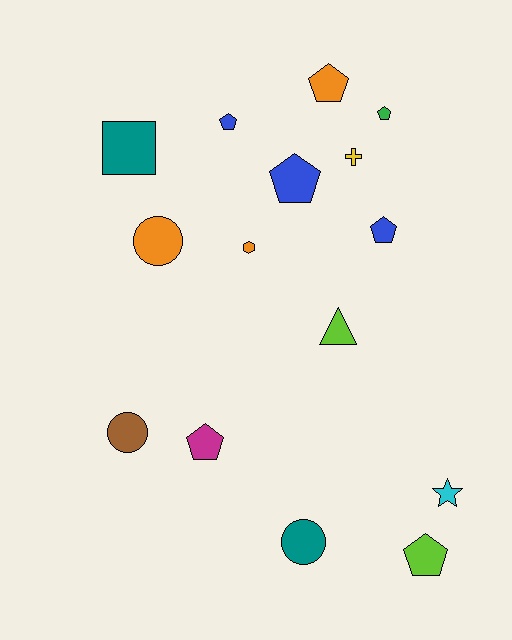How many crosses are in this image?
There is 1 cross.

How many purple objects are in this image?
There are no purple objects.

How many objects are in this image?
There are 15 objects.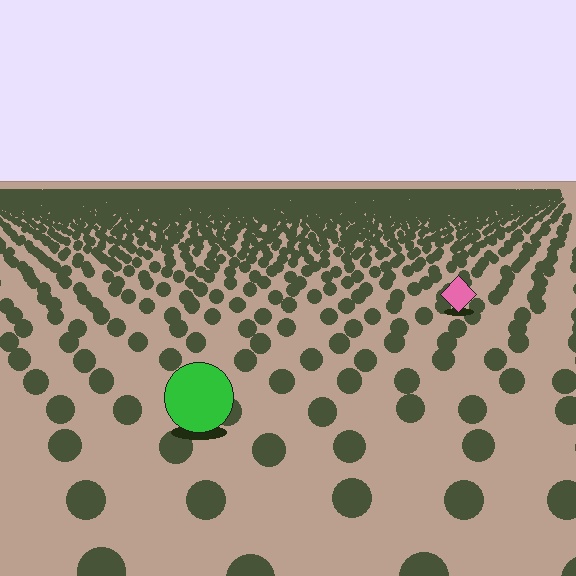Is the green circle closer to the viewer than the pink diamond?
Yes. The green circle is closer — you can tell from the texture gradient: the ground texture is coarser near it.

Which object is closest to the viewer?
The green circle is closest. The texture marks near it are larger and more spread out.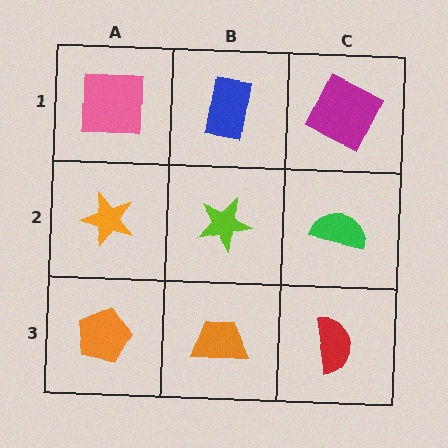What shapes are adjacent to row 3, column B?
A lime star (row 2, column B), an orange pentagon (row 3, column A), a red semicircle (row 3, column C).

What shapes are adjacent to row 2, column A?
A pink square (row 1, column A), an orange pentagon (row 3, column A), a lime star (row 2, column B).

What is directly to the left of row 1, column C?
A blue rectangle.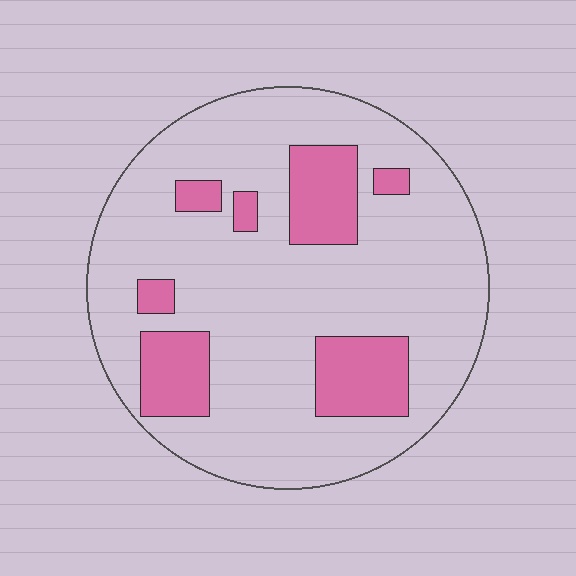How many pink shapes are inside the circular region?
7.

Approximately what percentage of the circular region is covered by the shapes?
Approximately 20%.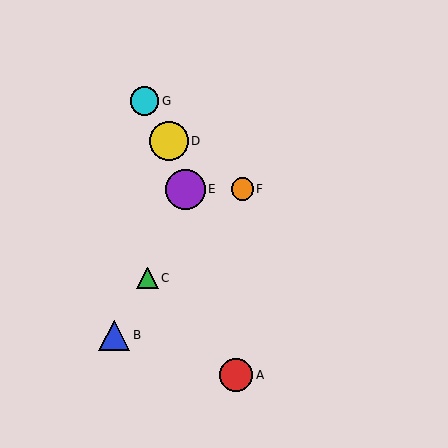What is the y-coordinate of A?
Object A is at y≈375.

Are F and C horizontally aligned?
No, F is at y≈189 and C is at y≈278.